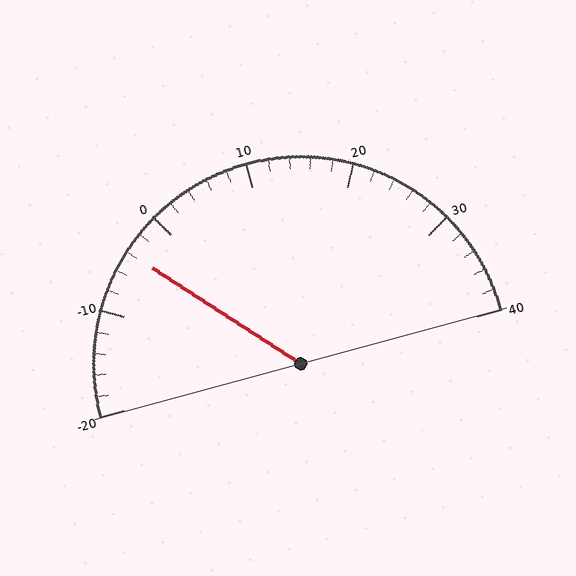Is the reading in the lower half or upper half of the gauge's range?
The reading is in the lower half of the range (-20 to 40).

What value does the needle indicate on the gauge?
The needle indicates approximately -4.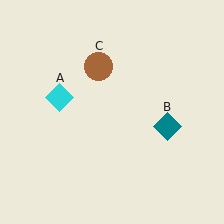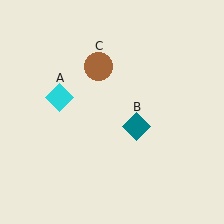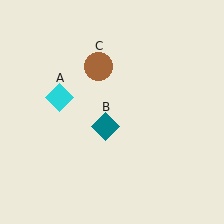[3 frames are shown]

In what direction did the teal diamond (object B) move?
The teal diamond (object B) moved left.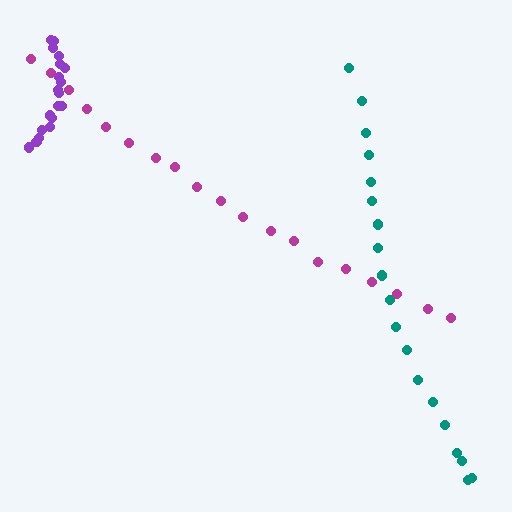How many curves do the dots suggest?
There are 3 distinct paths.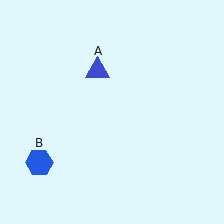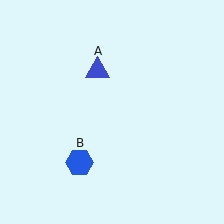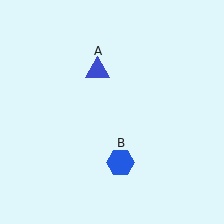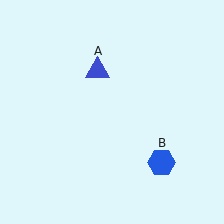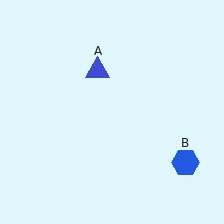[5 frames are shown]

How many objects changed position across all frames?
1 object changed position: blue hexagon (object B).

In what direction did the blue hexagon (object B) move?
The blue hexagon (object B) moved right.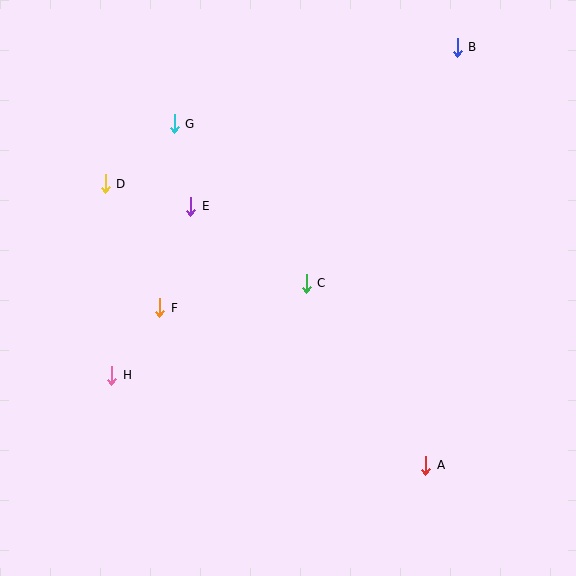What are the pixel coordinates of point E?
Point E is at (191, 206).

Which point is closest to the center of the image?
Point C at (306, 283) is closest to the center.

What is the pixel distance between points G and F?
The distance between G and F is 184 pixels.